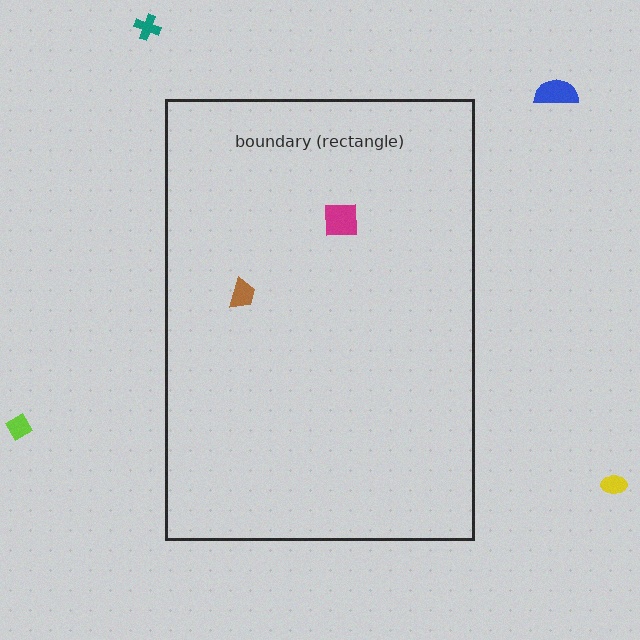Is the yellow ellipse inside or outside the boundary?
Outside.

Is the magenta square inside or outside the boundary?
Inside.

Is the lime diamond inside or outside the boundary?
Outside.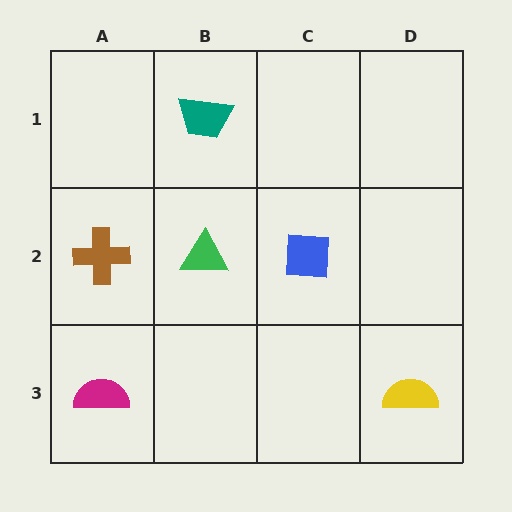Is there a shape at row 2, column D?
No, that cell is empty.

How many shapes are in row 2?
3 shapes.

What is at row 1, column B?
A teal trapezoid.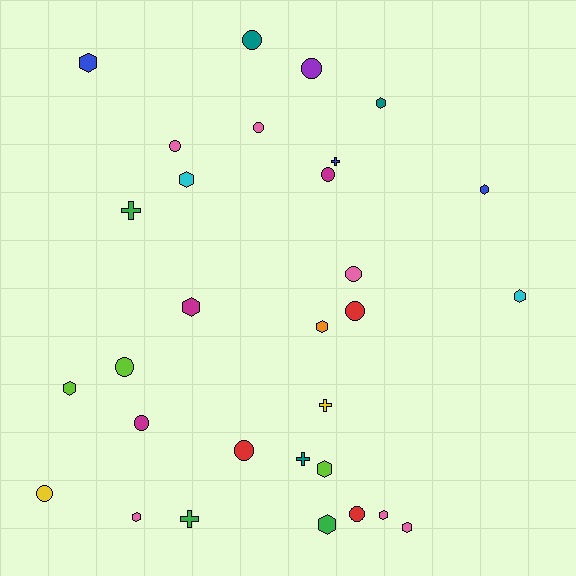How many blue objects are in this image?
There are 3 blue objects.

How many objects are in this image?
There are 30 objects.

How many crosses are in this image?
There are 5 crosses.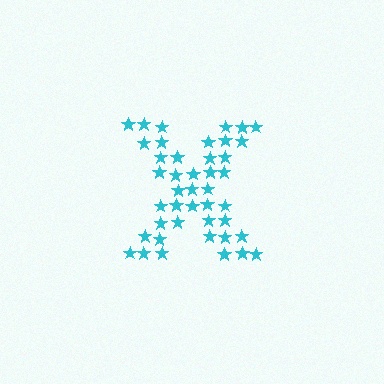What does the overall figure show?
The overall figure shows the letter X.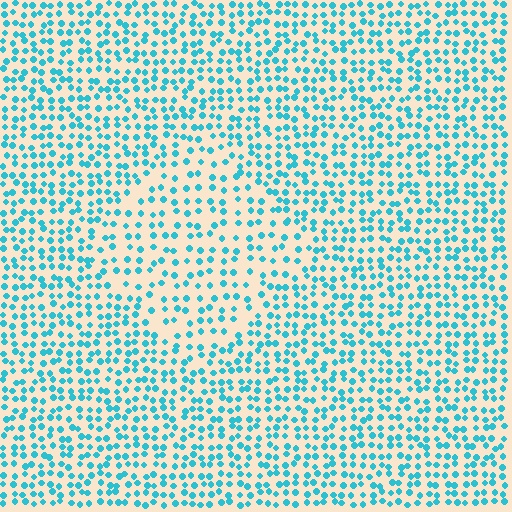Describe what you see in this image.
The image contains small cyan elements arranged at two different densities. A diamond-shaped region is visible where the elements are less densely packed than the surrounding area.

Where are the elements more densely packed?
The elements are more densely packed outside the diamond boundary.